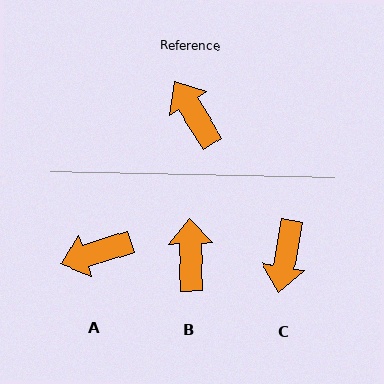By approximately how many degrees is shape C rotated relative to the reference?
Approximately 138 degrees counter-clockwise.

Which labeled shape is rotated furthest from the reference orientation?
C, about 138 degrees away.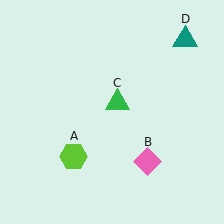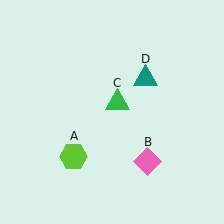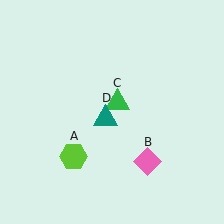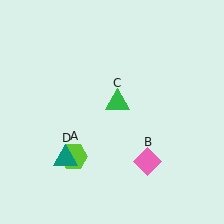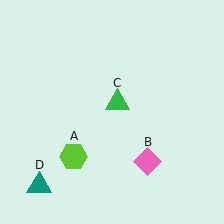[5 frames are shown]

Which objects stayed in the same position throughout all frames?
Lime hexagon (object A) and pink diamond (object B) and green triangle (object C) remained stationary.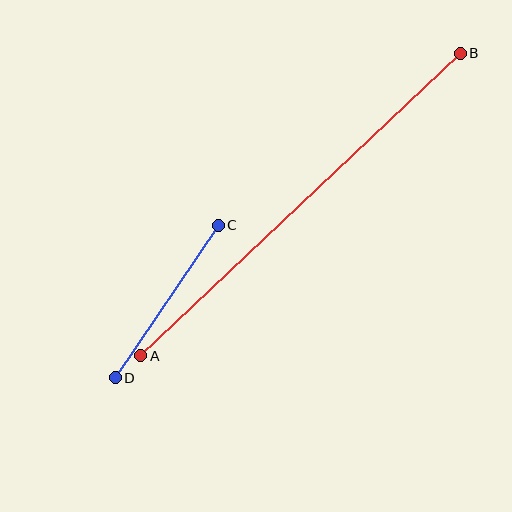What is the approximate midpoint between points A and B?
The midpoint is at approximately (301, 205) pixels.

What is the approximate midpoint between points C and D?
The midpoint is at approximately (167, 301) pixels.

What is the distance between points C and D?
The distance is approximately 184 pixels.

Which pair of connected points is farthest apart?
Points A and B are farthest apart.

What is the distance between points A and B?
The distance is approximately 440 pixels.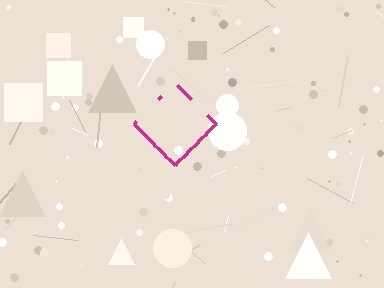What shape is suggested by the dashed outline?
The dashed outline suggests a diamond.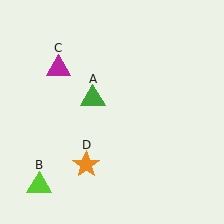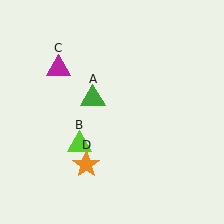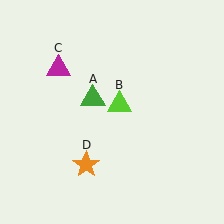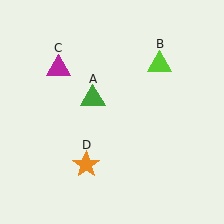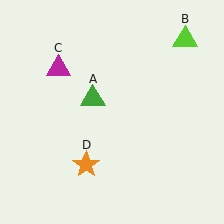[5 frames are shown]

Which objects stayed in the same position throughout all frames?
Green triangle (object A) and magenta triangle (object C) and orange star (object D) remained stationary.